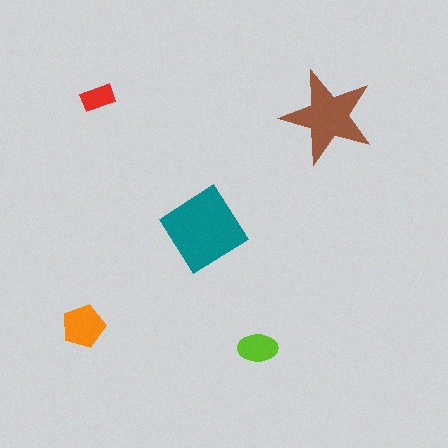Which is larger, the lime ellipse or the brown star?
The brown star.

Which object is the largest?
The teal diamond.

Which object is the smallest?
The red rectangle.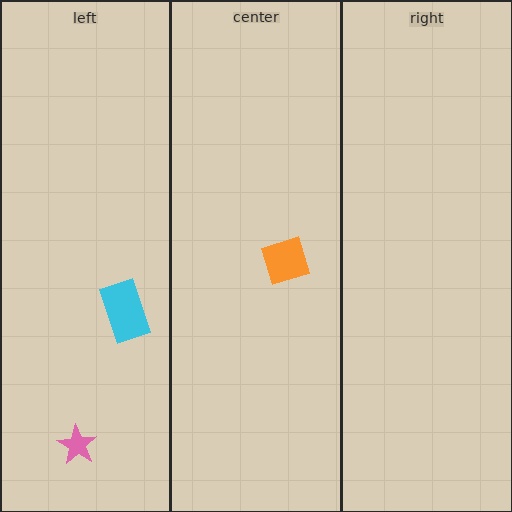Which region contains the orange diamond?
The center region.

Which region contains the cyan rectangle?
The left region.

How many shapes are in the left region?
2.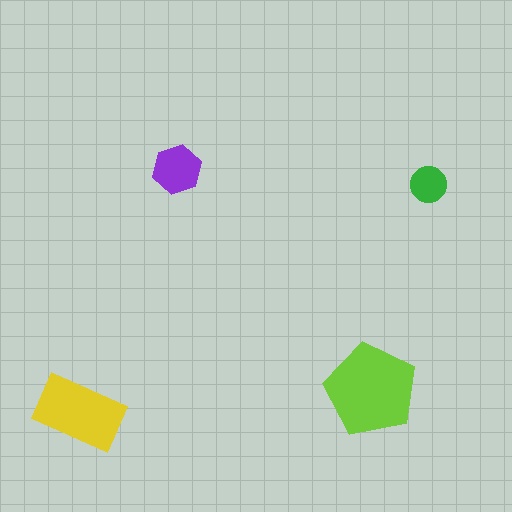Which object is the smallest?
The green circle.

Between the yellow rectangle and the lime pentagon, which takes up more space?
The lime pentagon.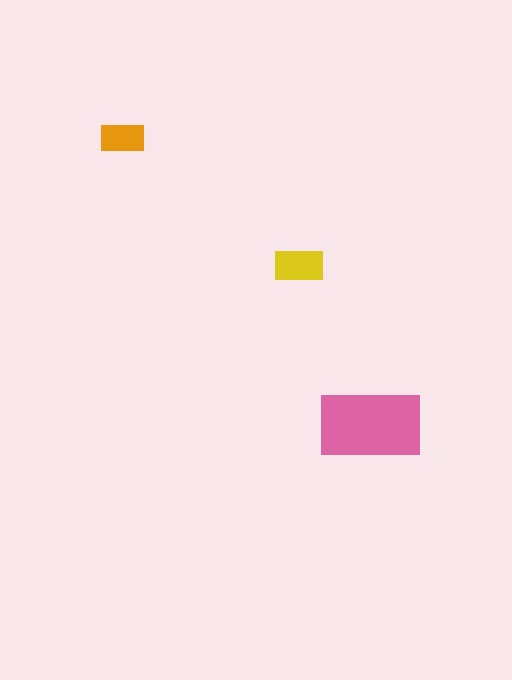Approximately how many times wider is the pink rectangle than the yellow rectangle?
About 2 times wider.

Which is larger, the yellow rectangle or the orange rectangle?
The yellow one.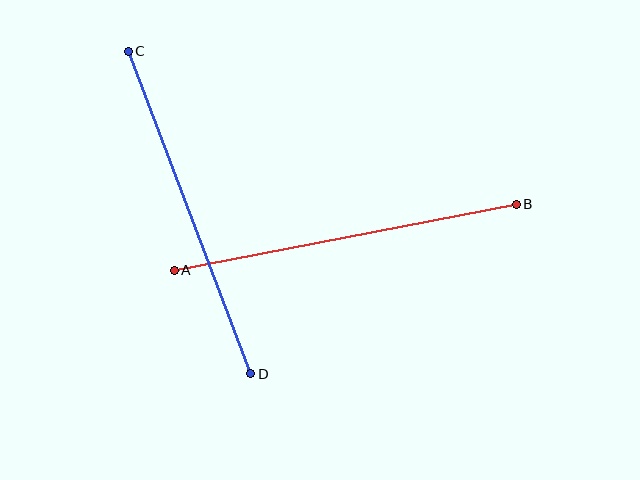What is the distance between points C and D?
The distance is approximately 345 pixels.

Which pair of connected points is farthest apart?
Points A and B are farthest apart.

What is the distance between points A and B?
The distance is approximately 348 pixels.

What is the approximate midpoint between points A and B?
The midpoint is at approximately (345, 237) pixels.